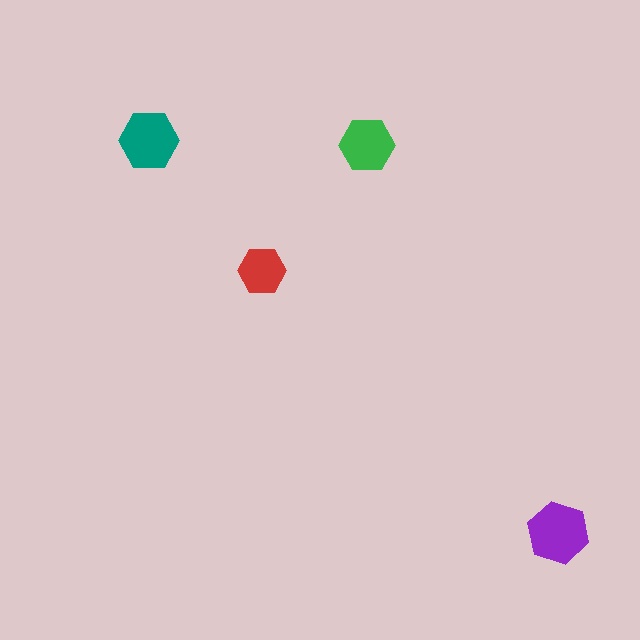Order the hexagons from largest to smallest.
the purple one, the teal one, the green one, the red one.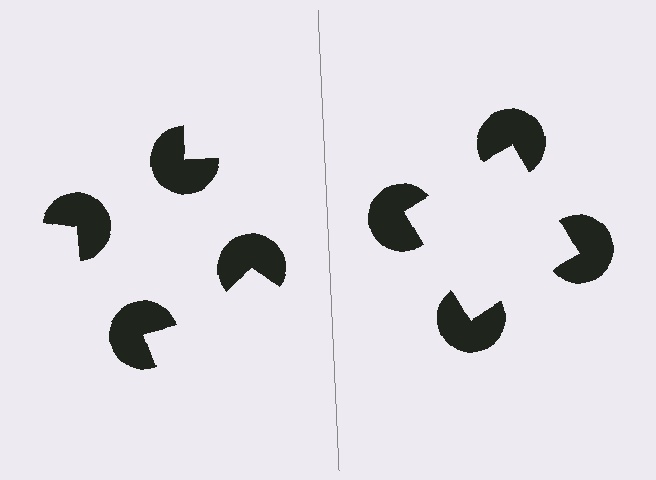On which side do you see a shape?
An illusory square appears on the right side. On the left side the wedge cuts are rotated, so no coherent shape forms.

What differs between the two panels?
The pac-man discs are positioned identically on both sides; only the wedge orientations differ. On the right they align to a square; on the left they are misaligned.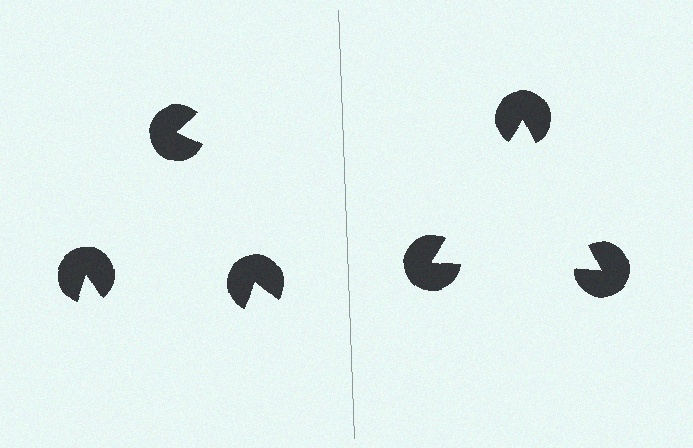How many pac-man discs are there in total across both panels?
6 — 3 on each side.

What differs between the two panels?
The pac-man discs are positioned identically on both sides; only the wedge orientations differ. On the right they align to a triangle; on the left they are misaligned.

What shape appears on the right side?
An illusory triangle.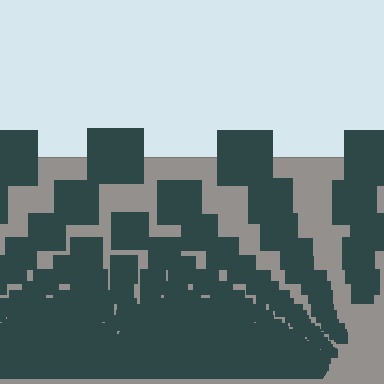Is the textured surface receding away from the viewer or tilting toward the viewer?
The surface appears to tilt toward the viewer. Texture elements get larger and sparser toward the top.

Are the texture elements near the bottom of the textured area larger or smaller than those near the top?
Smaller. The gradient is inverted — elements near the bottom are smaller and denser.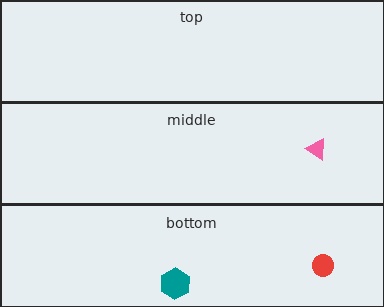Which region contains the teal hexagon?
The bottom region.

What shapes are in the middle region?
The pink triangle.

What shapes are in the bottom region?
The teal hexagon, the red circle.